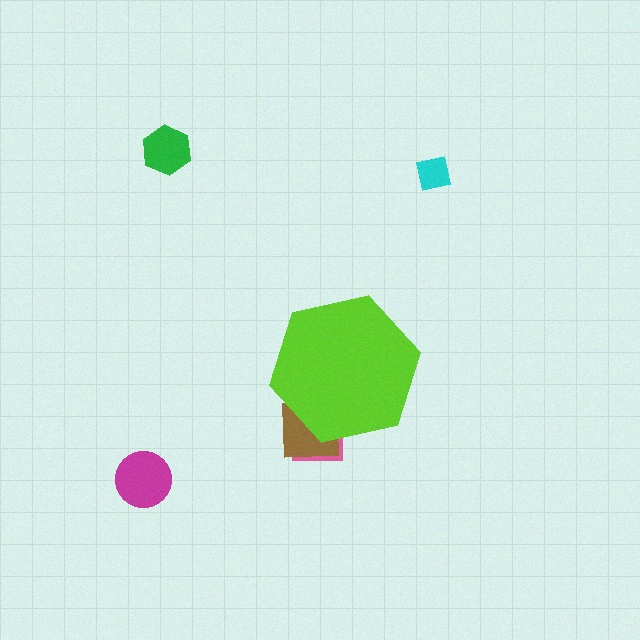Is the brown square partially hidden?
Yes, the brown square is partially hidden behind the lime hexagon.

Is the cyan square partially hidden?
No, the cyan square is fully visible.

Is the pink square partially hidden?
Yes, the pink square is partially hidden behind the lime hexagon.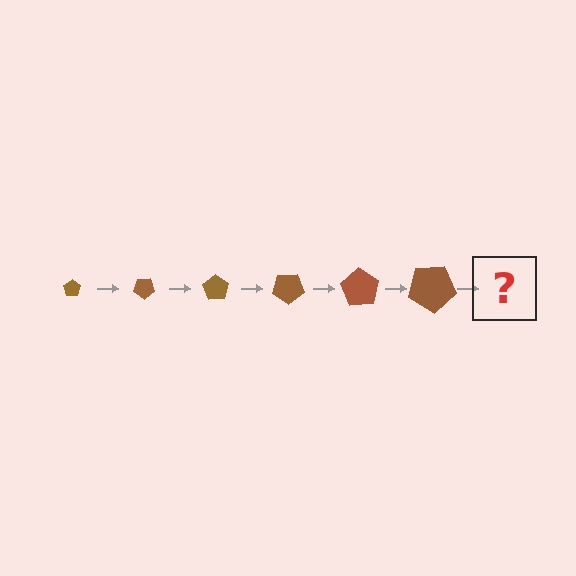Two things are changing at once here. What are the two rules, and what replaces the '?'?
The two rules are that the pentagon grows larger each step and it rotates 35 degrees each step. The '?' should be a pentagon, larger than the previous one and rotated 210 degrees from the start.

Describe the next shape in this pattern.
It should be a pentagon, larger than the previous one and rotated 210 degrees from the start.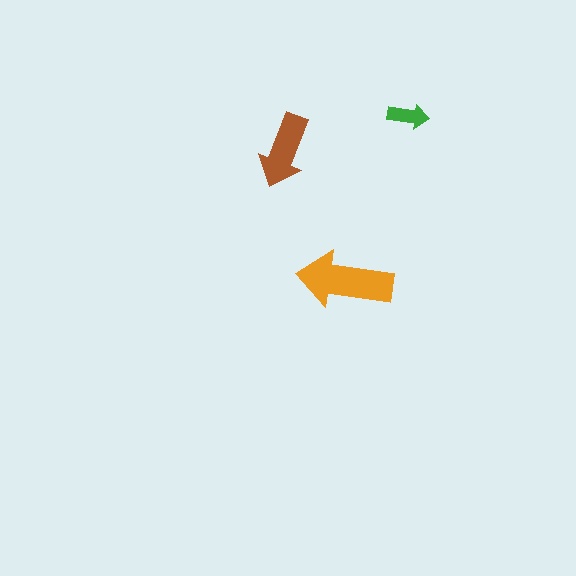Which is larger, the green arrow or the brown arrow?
The brown one.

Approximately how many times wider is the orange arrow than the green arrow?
About 2.5 times wider.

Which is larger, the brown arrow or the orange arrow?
The orange one.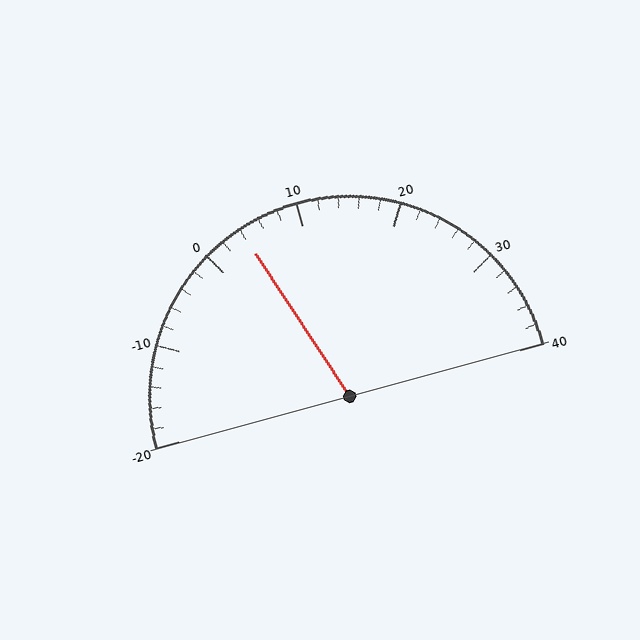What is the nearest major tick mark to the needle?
The nearest major tick mark is 0.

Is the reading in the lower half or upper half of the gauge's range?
The reading is in the lower half of the range (-20 to 40).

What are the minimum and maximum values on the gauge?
The gauge ranges from -20 to 40.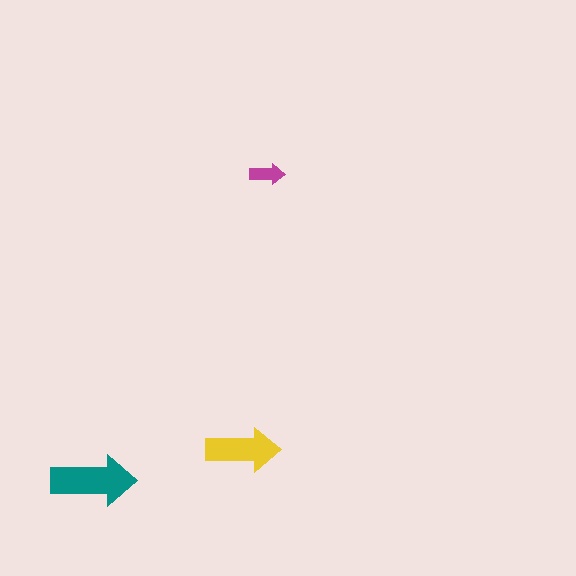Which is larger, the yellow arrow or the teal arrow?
The teal one.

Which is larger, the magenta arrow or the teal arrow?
The teal one.